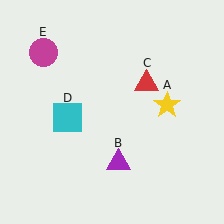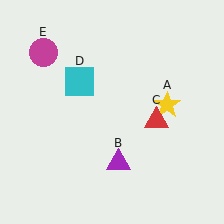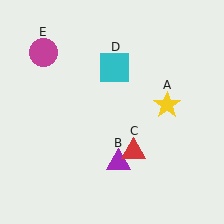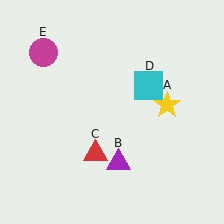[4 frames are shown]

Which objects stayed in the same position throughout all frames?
Yellow star (object A) and purple triangle (object B) and magenta circle (object E) remained stationary.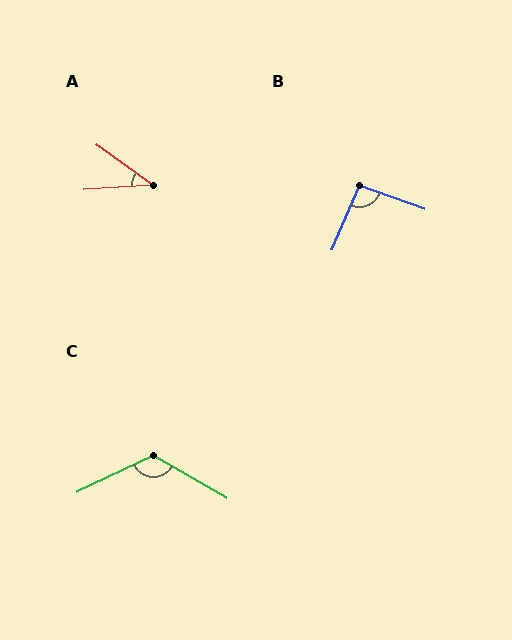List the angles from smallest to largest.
A (39°), B (93°), C (124°).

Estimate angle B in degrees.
Approximately 93 degrees.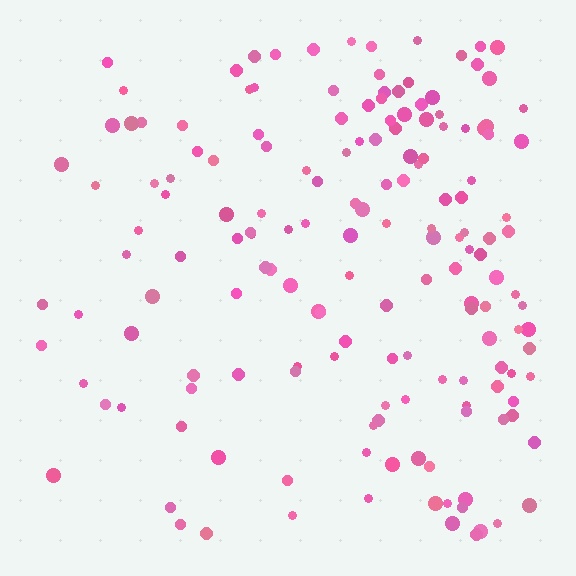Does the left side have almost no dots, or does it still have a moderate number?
Still a moderate number, just noticeably fewer than the right.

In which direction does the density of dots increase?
From left to right, with the right side densest.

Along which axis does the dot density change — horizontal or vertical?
Horizontal.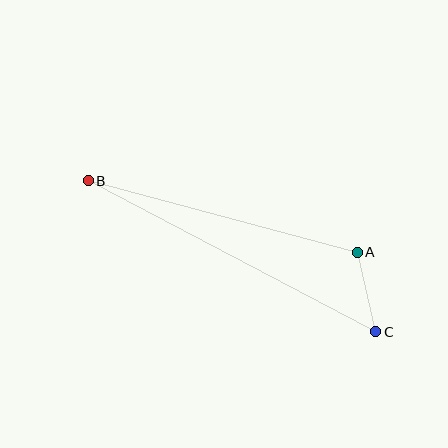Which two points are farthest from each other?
Points B and C are farthest from each other.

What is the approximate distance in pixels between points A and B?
The distance between A and B is approximately 278 pixels.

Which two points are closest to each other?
Points A and C are closest to each other.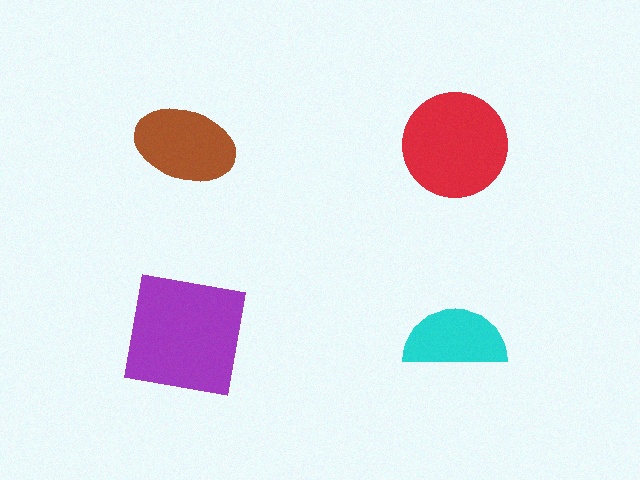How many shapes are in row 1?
2 shapes.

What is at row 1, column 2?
A red circle.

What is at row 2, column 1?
A purple square.